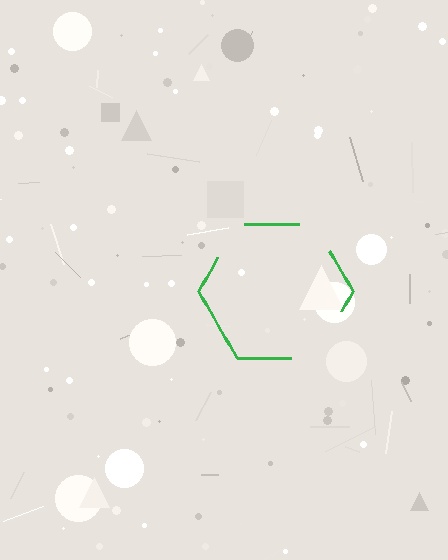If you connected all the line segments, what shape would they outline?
They would outline a hexagon.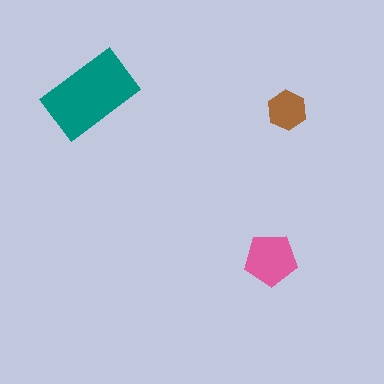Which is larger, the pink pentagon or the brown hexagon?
The pink pentagon.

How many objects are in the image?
There are 3 objects in the image.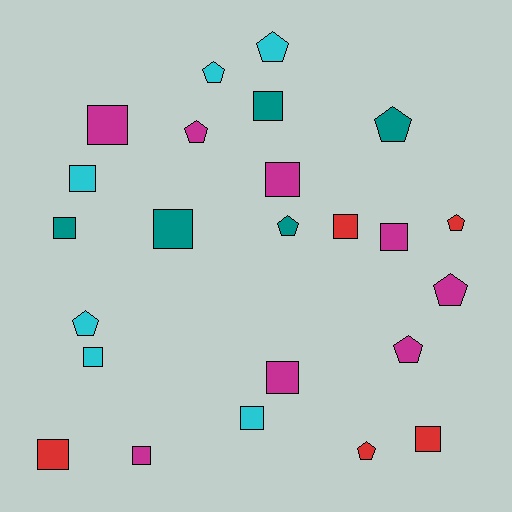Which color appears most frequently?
Magenta, with 8 objects.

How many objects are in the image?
There are 24 objects.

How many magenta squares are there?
There are 5 magenta squares.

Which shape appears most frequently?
Square, with 14 objects.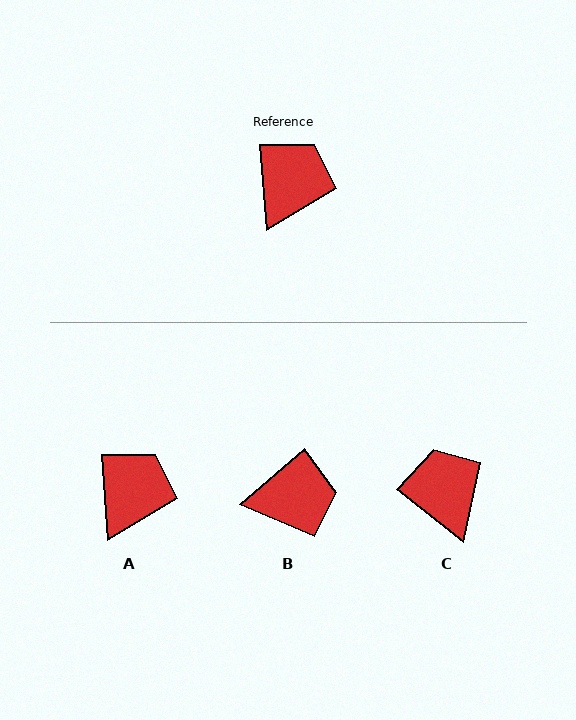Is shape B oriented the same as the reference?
No, it is off by about 53 degrees.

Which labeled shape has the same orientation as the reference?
A.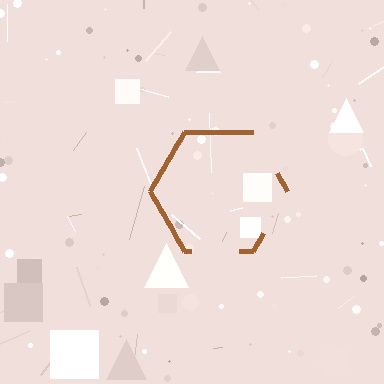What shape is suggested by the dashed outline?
The dashed outline suggests a hexagon.